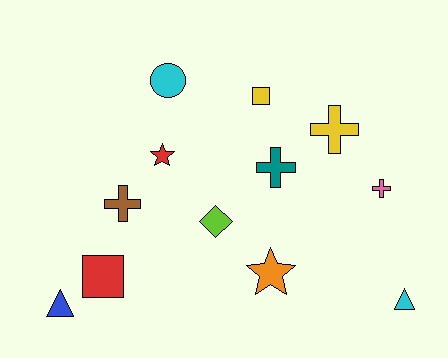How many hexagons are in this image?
There are no hexagons.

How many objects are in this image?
There are 12 objects.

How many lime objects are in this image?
There is 1 lime object.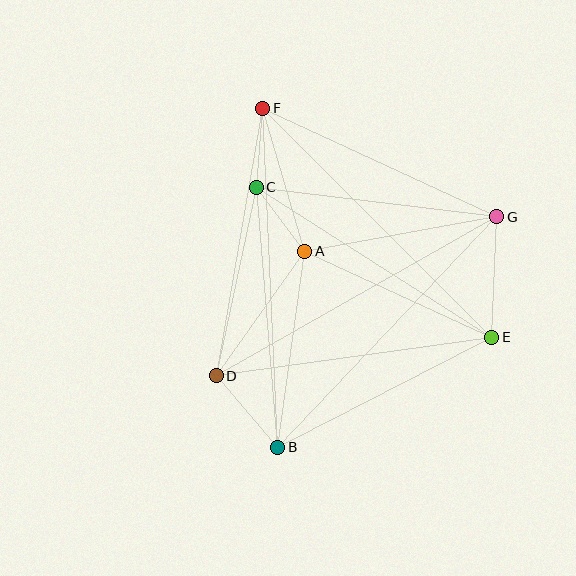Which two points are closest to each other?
Points C and F are closest to each other.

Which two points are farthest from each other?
Points B and F are farthest from each other.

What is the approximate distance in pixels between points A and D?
The distance between A and D is approximately 152 pixels.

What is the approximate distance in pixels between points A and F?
The distance between A and F is approximately 149 pixels.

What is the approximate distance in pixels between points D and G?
The distance between D and G is approximately 322 pixels.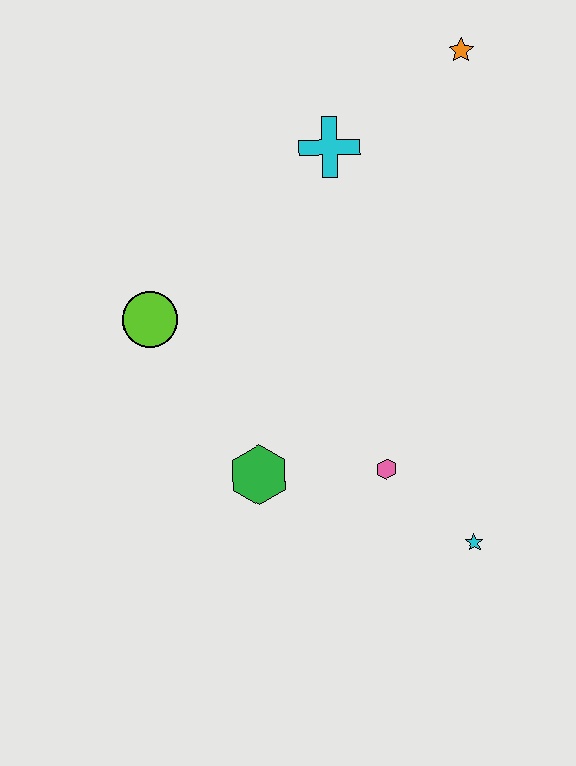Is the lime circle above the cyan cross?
No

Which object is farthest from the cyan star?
The orange star is farthest from the cyan star.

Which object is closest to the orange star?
The cyan cross is closest to the orange star.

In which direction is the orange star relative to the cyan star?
The orange star is above the cyan star.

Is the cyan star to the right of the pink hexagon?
Yes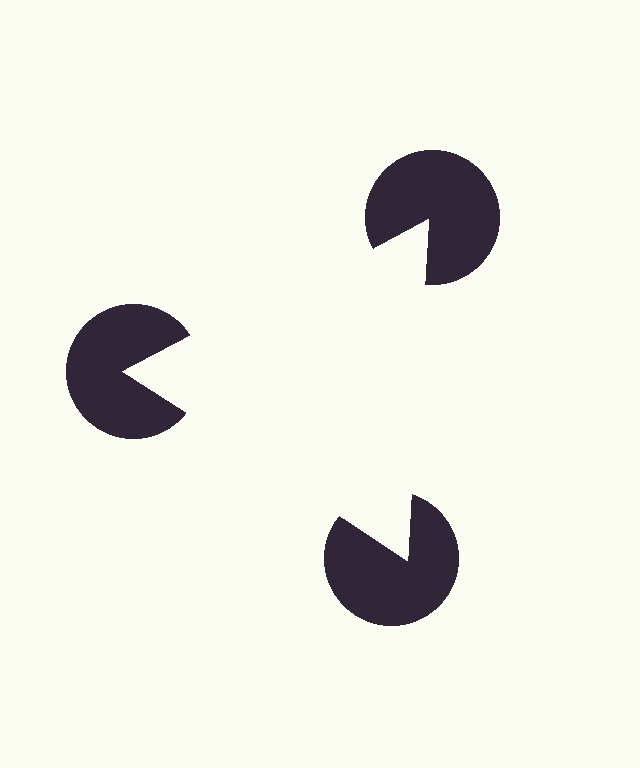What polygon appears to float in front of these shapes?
An illusory triangle — its edges are inferred from the aligned wedge cuts in the pac-man discs, not physically drawn.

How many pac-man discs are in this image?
There are 3 — one at each vertex of the illusory triangle.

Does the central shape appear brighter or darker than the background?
It typically appears slightly brighter than the background, even though no actual brightness change is drawn.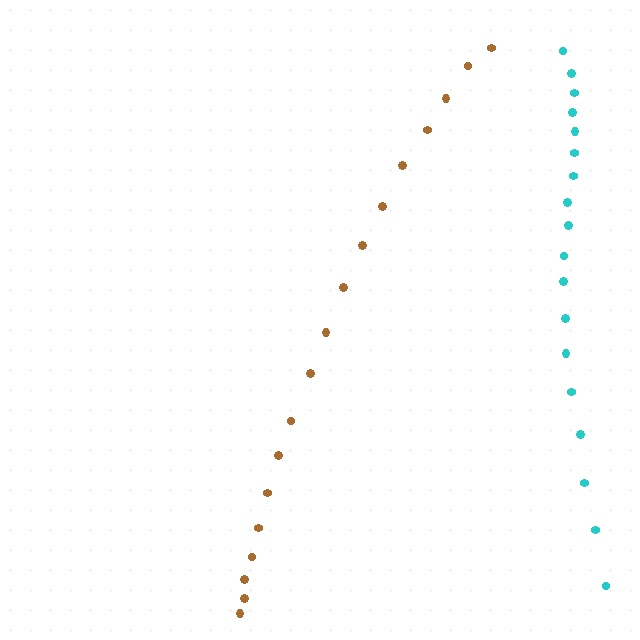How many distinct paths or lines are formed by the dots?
There are 2 distinct paths.